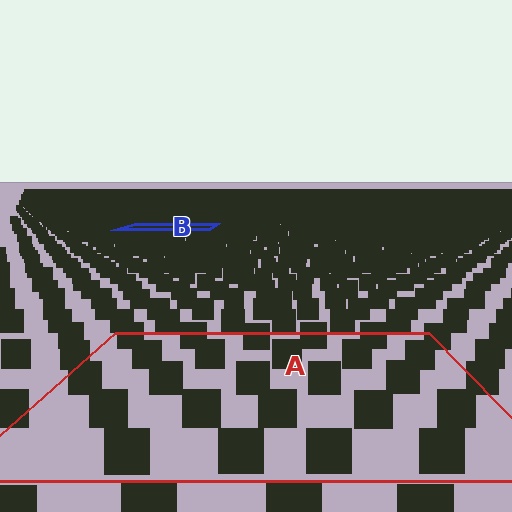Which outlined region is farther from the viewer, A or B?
Region B is farther from the viewer — the texture elements inside it appear smaller and more densely packed.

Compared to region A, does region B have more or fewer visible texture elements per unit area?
Region B has more texture elements per unit area — they are packed more densely because it is farther away.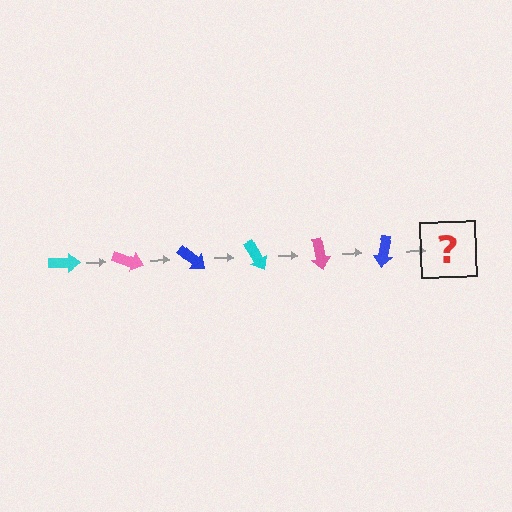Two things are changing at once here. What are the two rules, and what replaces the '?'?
The two rules are that it rotates 20 degrees each step and the color cycles through cyan, pink, and blue. The '?' should be a cyan arrow, rotated 120 degrees from the start.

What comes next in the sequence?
The next element should be a cyan arrow, rotated 120 degrees from the start.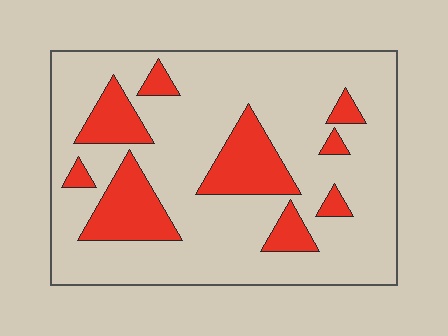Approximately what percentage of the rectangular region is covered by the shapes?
Approximately 20%.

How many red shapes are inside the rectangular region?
9.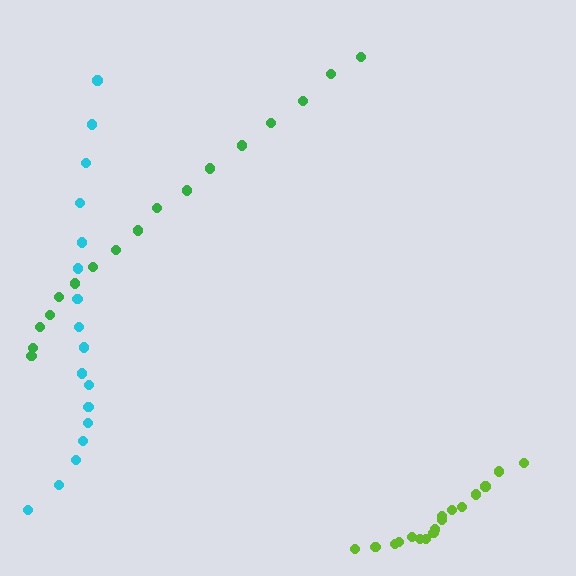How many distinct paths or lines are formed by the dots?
There are 3 distinct paths.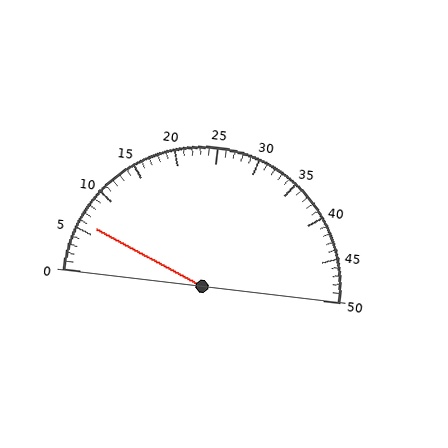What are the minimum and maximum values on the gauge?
The gauge ranges from 0 to 50.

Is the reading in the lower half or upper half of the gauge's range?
The reading is in the lower half of the range (0 to 50).